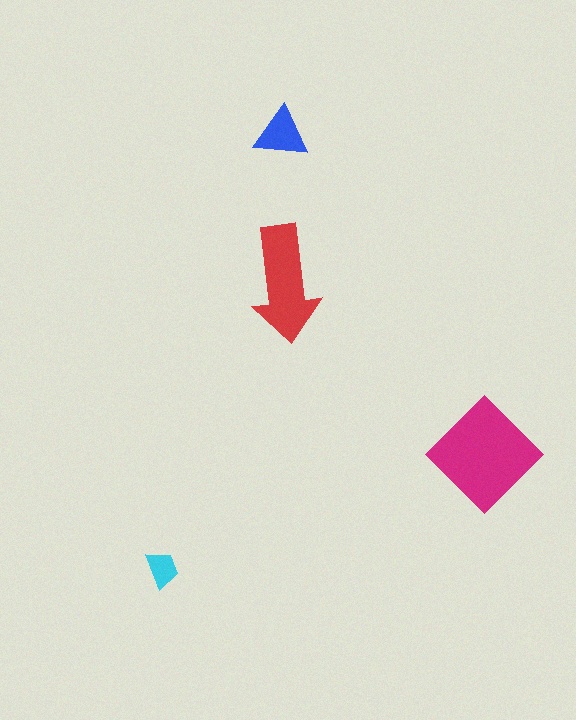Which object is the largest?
The magenta diamond.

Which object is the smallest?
The cyan trapezoid.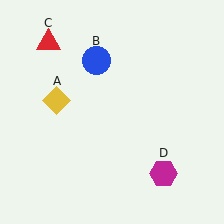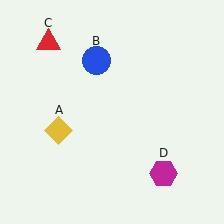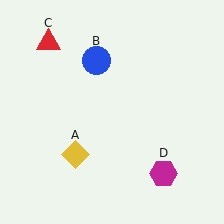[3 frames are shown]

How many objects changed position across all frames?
1 object changed position: yellow diamond (object A).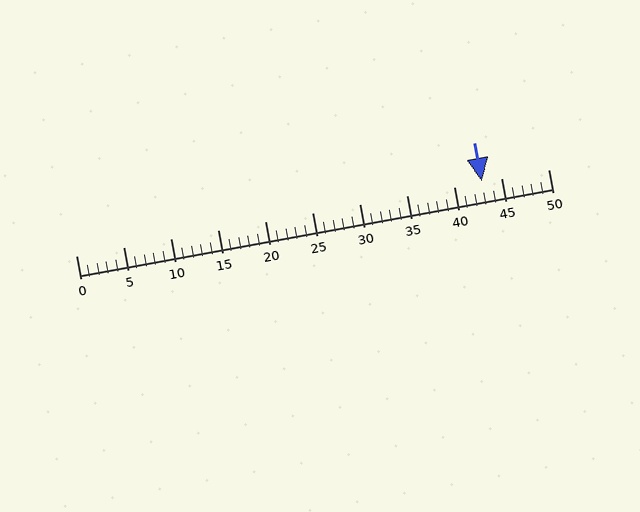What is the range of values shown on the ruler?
The ruler shows values from 0 to 50.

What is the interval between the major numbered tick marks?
The major tick marks are spaced 5 units apart.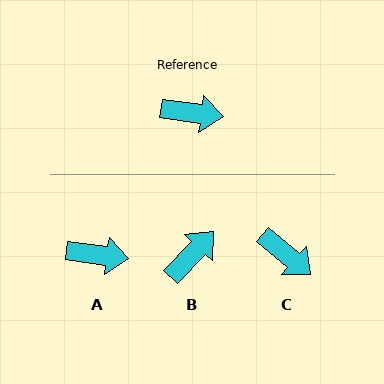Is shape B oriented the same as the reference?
No, it is off by about 54 degrees.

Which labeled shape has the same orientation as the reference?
A.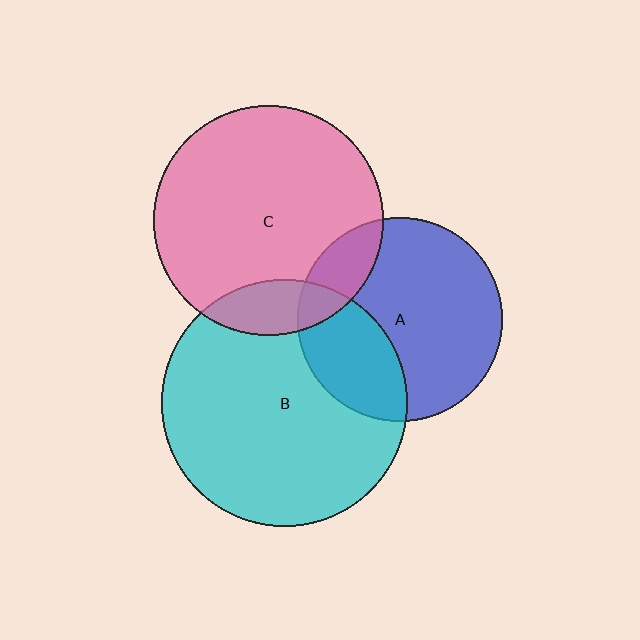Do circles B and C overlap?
Yes.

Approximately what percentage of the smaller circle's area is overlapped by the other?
Approximately 15%.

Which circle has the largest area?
Circle B (cyan).